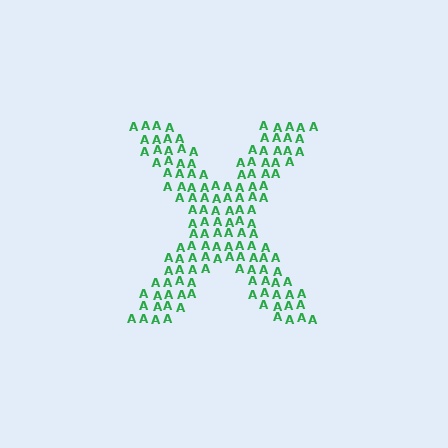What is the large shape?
The large shape is the letter X.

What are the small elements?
The small elements are letter A's.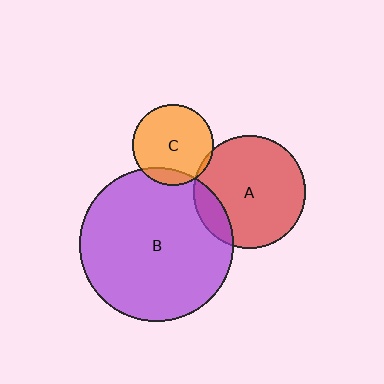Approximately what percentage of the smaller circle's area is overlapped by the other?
Approximately 5%.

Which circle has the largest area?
Circle B (purple).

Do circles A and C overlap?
Yes.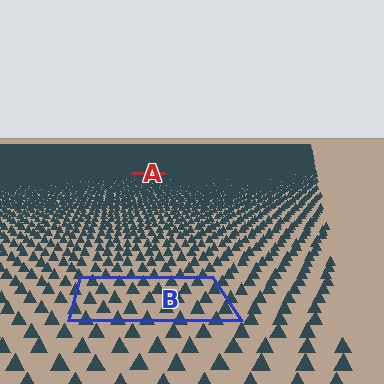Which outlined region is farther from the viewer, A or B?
Region A is farther from the viewer — the texture elements inside it appear smaller and more densely packed.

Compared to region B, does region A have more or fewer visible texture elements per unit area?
Region A has more texture elements per unit area — they are packed more densely because it is farther away.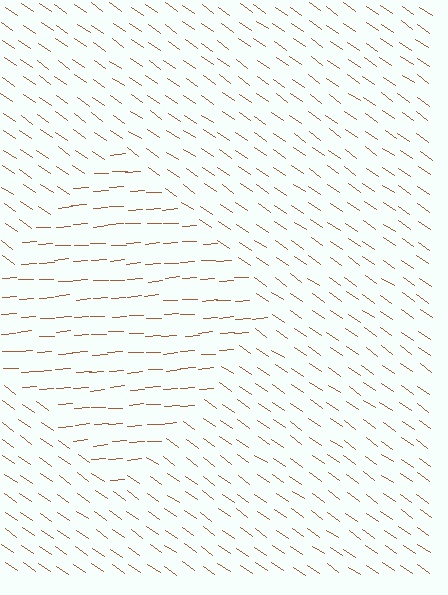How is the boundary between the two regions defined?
The boundary is defined purely by a change in line orientation (approximately 38 degrees difference). All lines are the same color and thickness.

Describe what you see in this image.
The image is filled with small brown line segments. A diamond region in the image has lines oriented differently from the surrounding lines, creating a visible texture boundary.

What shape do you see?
I see a diamond.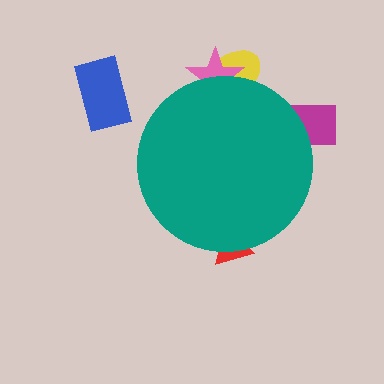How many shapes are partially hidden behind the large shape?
4 shapes are partially hidden.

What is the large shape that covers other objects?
A teal circle.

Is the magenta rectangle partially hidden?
Yes, the magenta rectangle is partially hidden behind the teal circle.